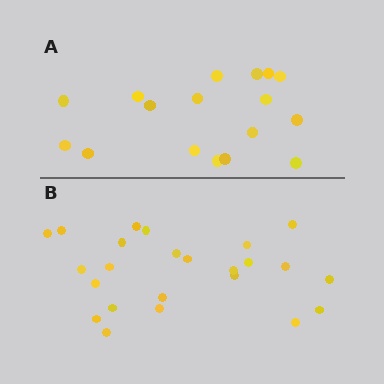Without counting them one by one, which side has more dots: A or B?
Region B (the bottom region) has more dots.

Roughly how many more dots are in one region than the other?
Region B has roughly 8 or so more dots than region A.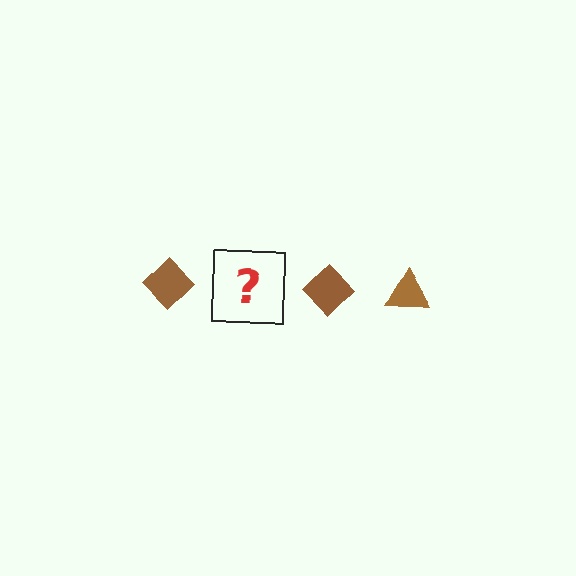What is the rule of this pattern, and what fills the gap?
The rule is that the pattern cycles through diamond, triangle shapes in brown. The gap should be filled with a brown triangle.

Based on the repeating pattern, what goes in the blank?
The blank should be a brown triangle.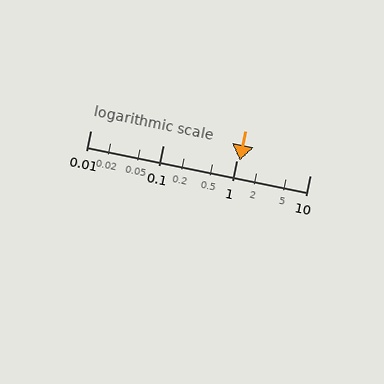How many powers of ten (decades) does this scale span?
The scale spans 3 decades, from 0.01 to 10.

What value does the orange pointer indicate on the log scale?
The pointer indicates approximately 1.1.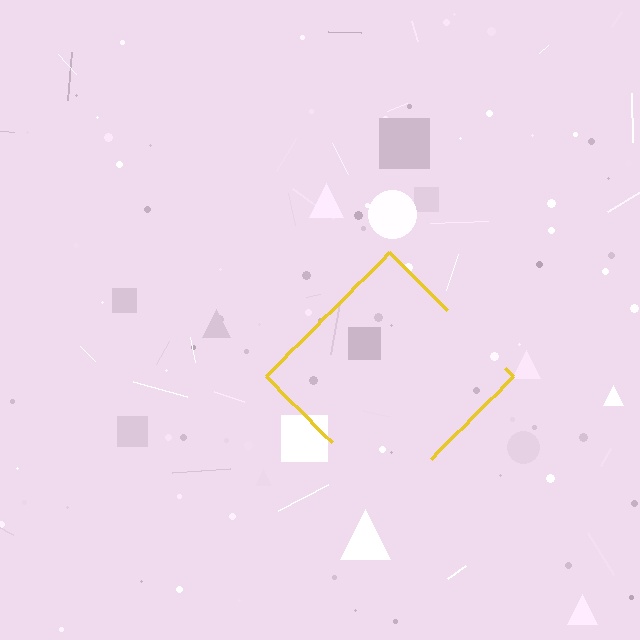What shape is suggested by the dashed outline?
The dashed outline suggests a diamond.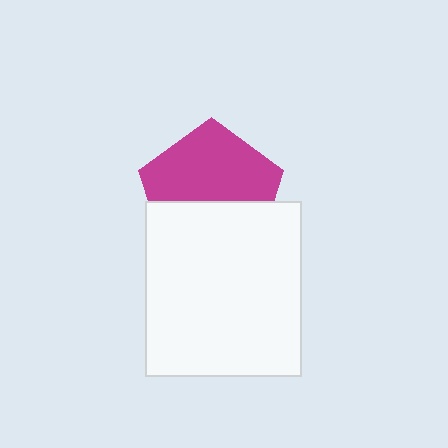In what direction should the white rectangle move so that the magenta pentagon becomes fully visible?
The white rectangle should move down. That is the shortest direction to clear the overlap and leave the magenta pentagon fully visible.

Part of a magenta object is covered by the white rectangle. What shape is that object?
It is a pentagon.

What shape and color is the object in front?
The object in front is a white rectangle.